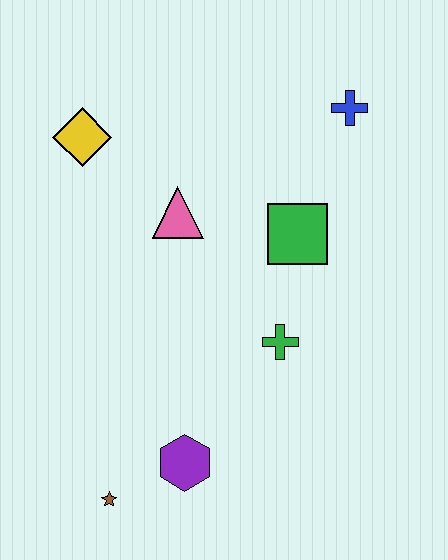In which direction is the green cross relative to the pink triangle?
The green cross is below the pink triangle.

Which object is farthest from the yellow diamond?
The brown star is farthest from the yellow diamond.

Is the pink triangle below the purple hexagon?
No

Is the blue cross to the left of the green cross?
No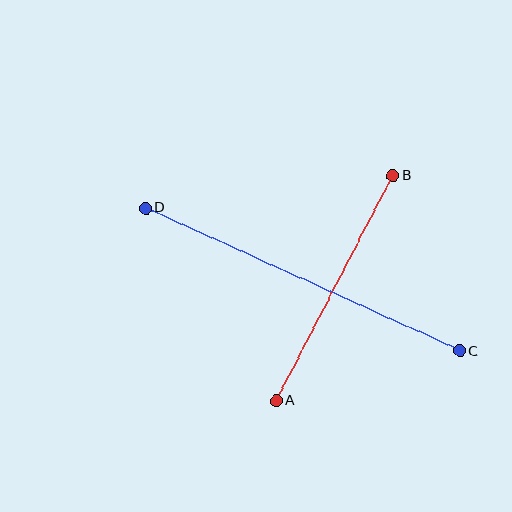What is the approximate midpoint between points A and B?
The midpoint is at approximately (335, 288) pixels.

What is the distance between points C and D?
The distance is approximately 345 pixels.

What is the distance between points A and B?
The distance is approximately 254 pixels.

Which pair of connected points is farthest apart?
Points C and D are farthest apart.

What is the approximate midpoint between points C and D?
The midpoint is at approximately (302, 280) pixels.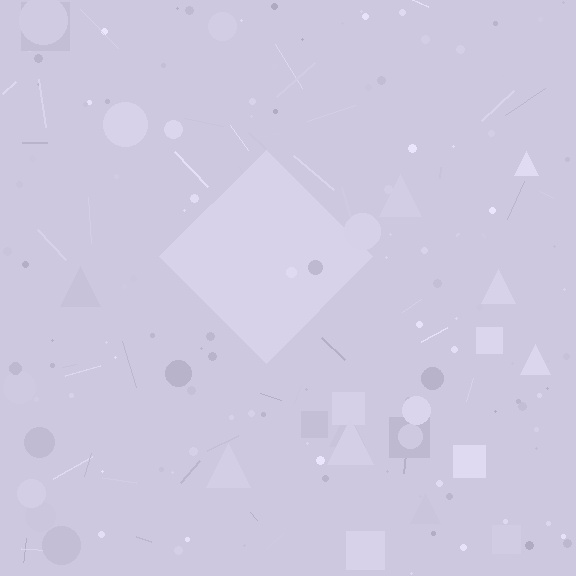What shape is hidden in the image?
A diamond is hidden in the image.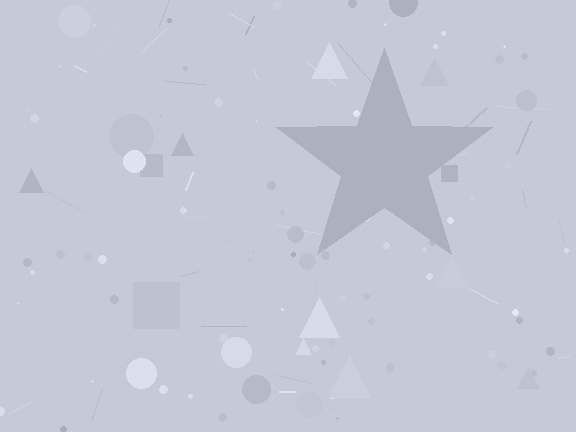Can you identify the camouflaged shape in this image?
The camouflaged shape is a star.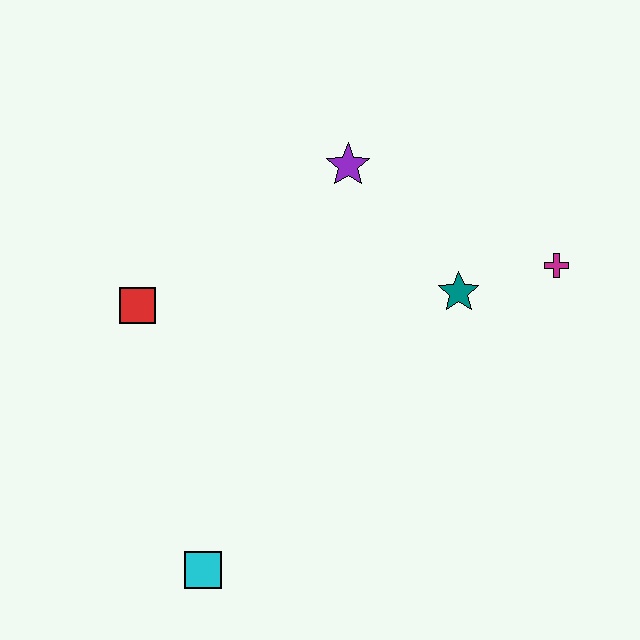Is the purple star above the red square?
Yes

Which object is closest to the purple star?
The teal star is closest to the purple star.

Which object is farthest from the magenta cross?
The cyan square is farthest from the magenta cross.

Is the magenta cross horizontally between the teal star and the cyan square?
No